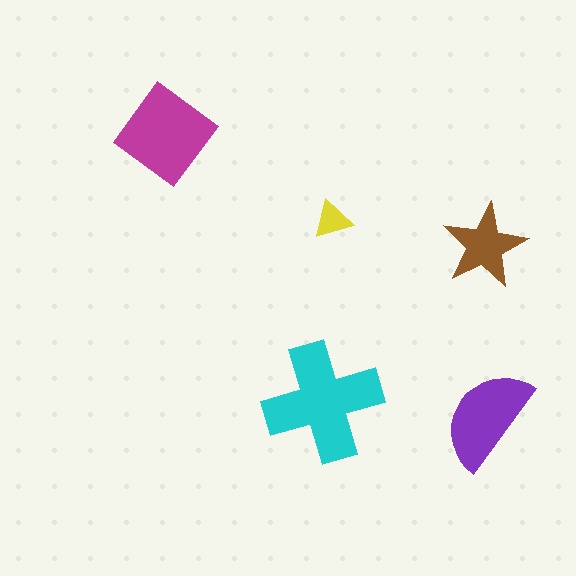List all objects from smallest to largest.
The yellow triangle, the brown star, the purple semicircle, the magenta diamond, the cyan cross.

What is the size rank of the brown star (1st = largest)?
4th.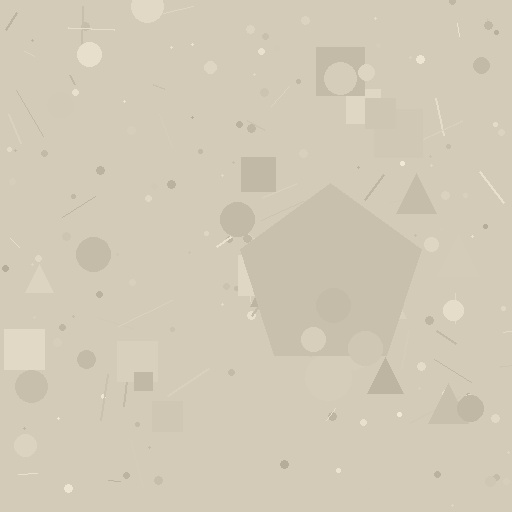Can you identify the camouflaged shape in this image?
The camouflaged shape is a pentagon.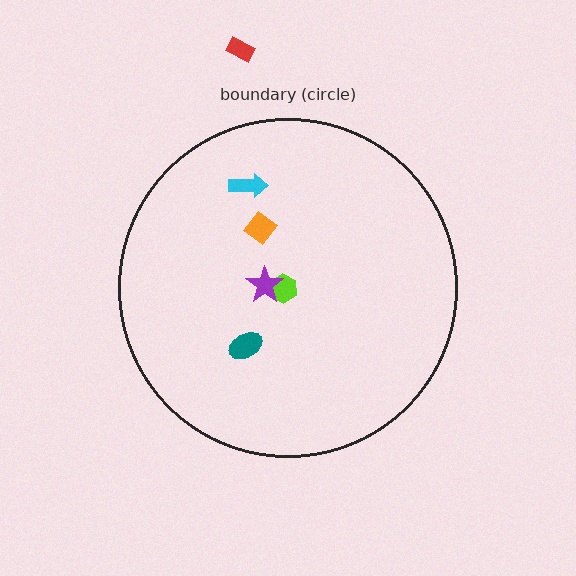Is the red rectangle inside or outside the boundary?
Outside.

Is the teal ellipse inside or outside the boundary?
Inside.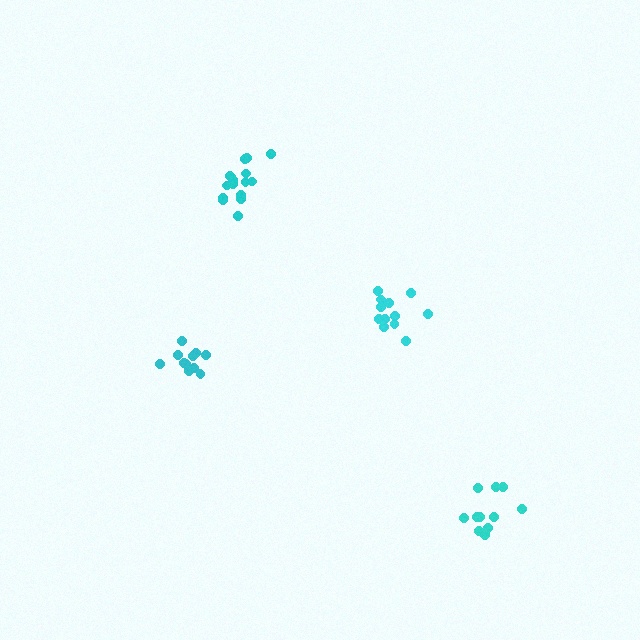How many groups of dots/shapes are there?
There are 4 groups.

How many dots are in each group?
Group 1: 12 dots, Group 2: 16 dots, Group 3: 11 dots, Group 4: 11 dots (50 total).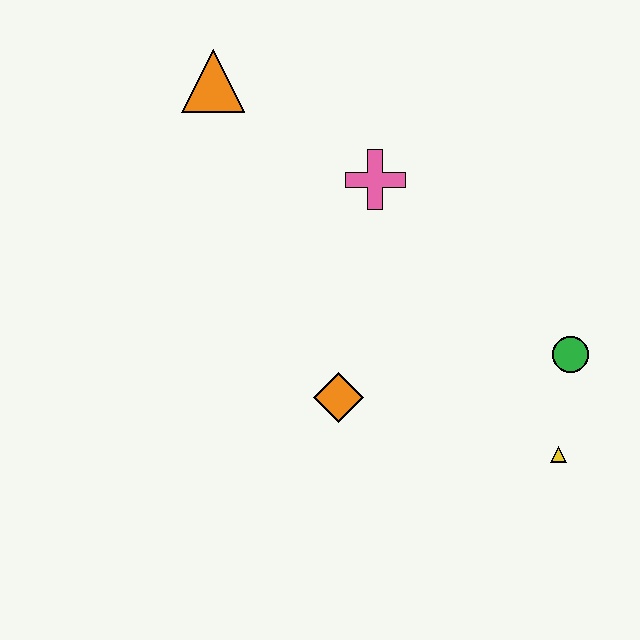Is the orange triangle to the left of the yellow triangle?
Yes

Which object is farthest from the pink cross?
The yellow triangle is farthest from the pink cross.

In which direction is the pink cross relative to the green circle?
The pink cross is to the left of the green circle.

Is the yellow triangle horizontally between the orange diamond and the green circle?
Yes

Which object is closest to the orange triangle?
The pink cross is closest to the orange triangle.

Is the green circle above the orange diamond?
Yes